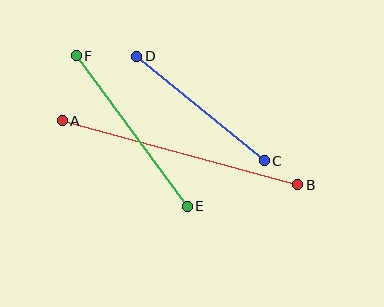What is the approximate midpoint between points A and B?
The midpoint is at approximately (180, 153) pixels.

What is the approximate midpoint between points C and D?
The midpoint is at approximately (200, 109) pixels.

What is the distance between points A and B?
The distance is approximately 244 pixels.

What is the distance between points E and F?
The distance is approximately 187 pixels.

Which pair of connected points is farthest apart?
Points A and B are farthest apart.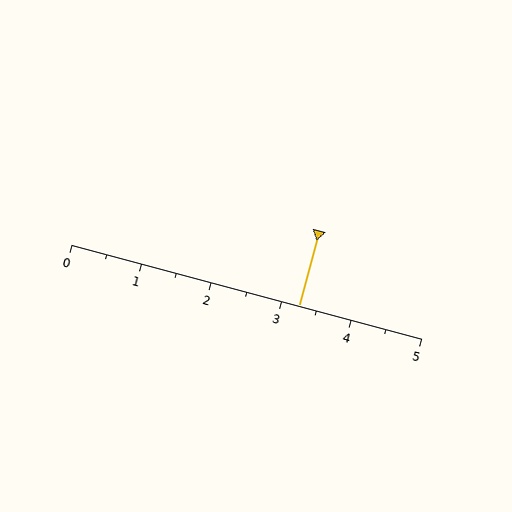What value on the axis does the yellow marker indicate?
The marker indicates approximately 3.2.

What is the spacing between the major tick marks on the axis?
The major ticks are spaced 1 apart.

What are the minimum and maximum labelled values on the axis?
The axis runs from 0 to 5.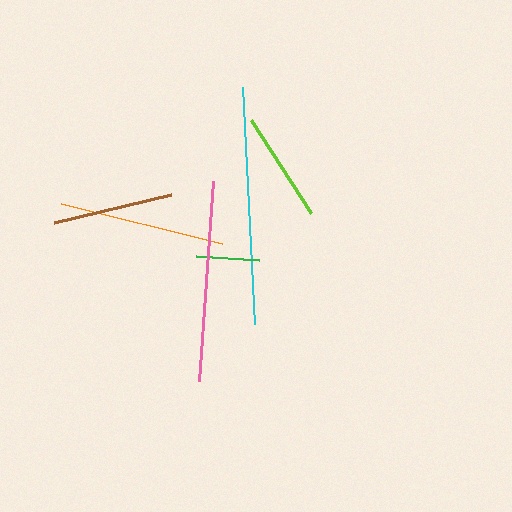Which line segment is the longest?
The cyan line is the longest at approximately 237 pixels.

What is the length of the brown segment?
The brown segment is approximately 120 pixels long.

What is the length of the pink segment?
The pink segment is approximately 200 pixels long.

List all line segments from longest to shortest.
From longest to shortest: cyan, pink, orange, brown, lime, green.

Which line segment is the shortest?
The green line is the shortest at approximately 63 pixels.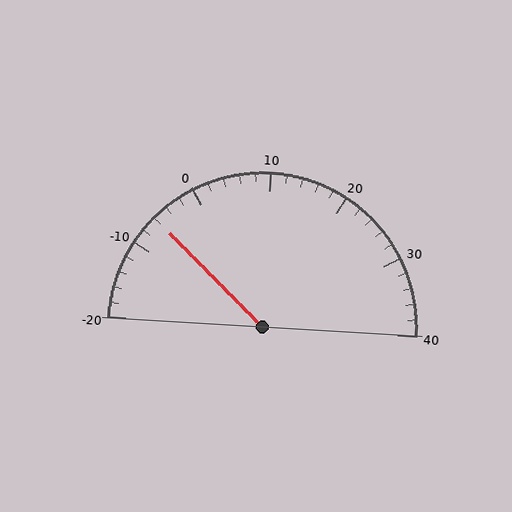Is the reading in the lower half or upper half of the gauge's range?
The reading is in the lower half of the range (-20 to 40).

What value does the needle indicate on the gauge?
The needle indicates approximately -6.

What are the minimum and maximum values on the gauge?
The gauge ranges from -20 to 40.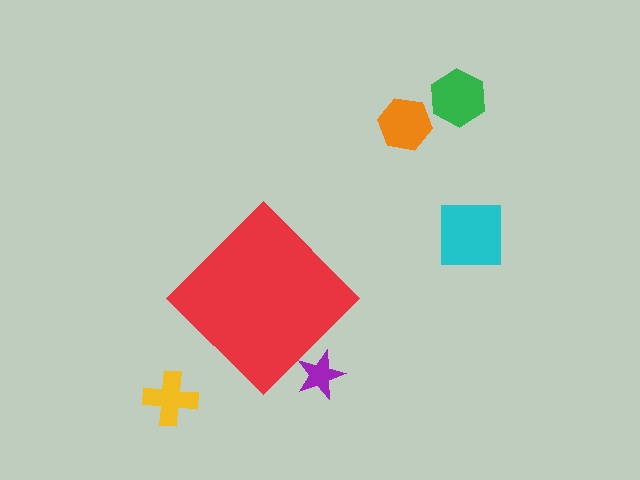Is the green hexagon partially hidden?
No, the green hexagon is fully visible.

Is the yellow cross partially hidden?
No, the yellow cross is fully visible.